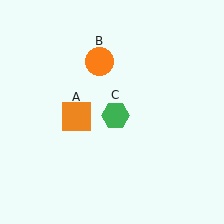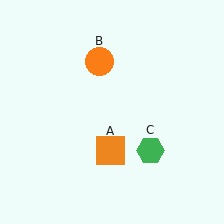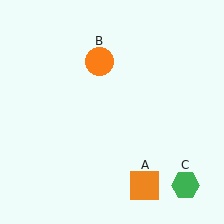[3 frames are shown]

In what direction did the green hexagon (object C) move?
The green hexagon (object C) moved down and to the right.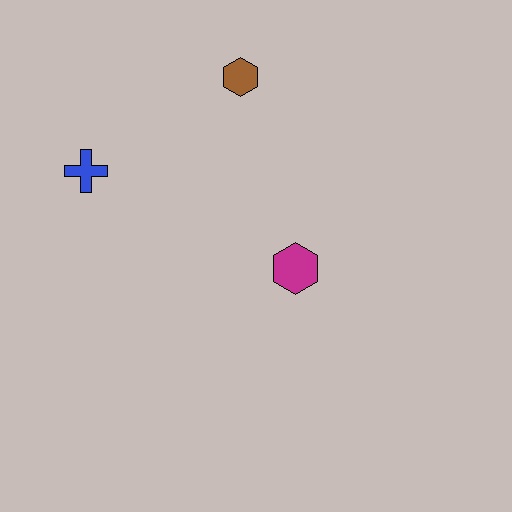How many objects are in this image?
There are 3 objects.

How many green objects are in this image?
There are no green objects.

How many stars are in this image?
There are no stars.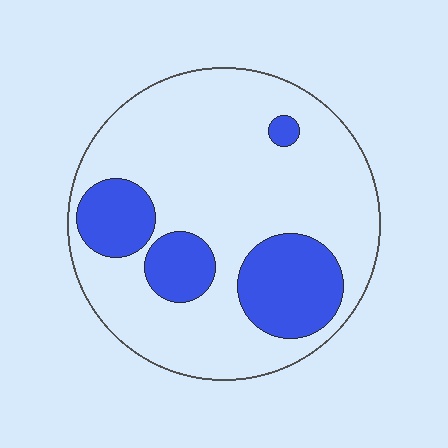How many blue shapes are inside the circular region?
4.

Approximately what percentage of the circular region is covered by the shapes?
Approximately 25%.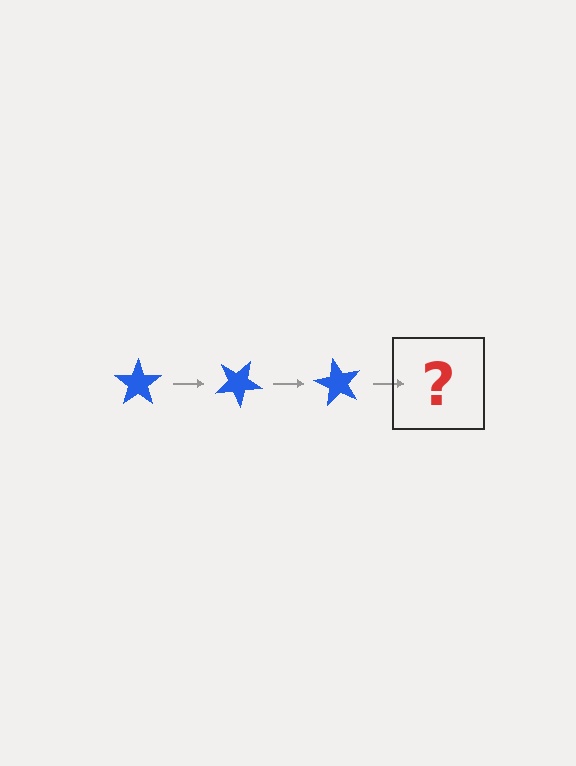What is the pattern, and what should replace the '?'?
The pattern is that the star rotates 30 degrees each step. The '?' should be a blue star rotated 90 degrees.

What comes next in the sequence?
The next element should be a blue star rotated 90 degrees.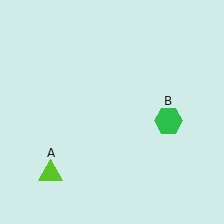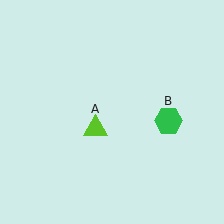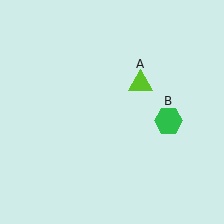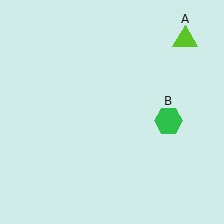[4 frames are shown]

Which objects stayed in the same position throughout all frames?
Green hexagon (object B) remained stationary.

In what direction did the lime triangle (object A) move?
The lime triangle (object A) moved up and to the right.